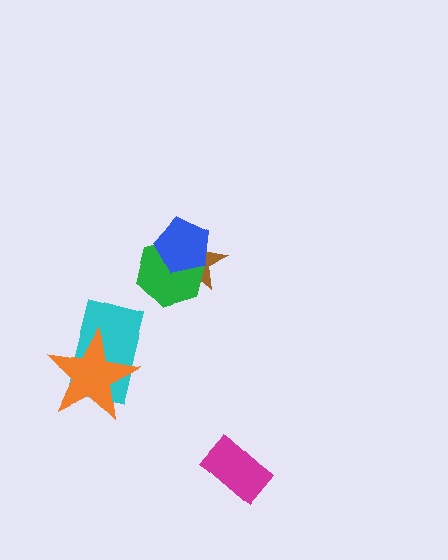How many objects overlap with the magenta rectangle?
0 objects overlap with the magenta rectangle.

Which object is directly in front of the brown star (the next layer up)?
The green hexagon is directly in front of the brown star.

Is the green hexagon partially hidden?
Yes, it is partially covered by another shape.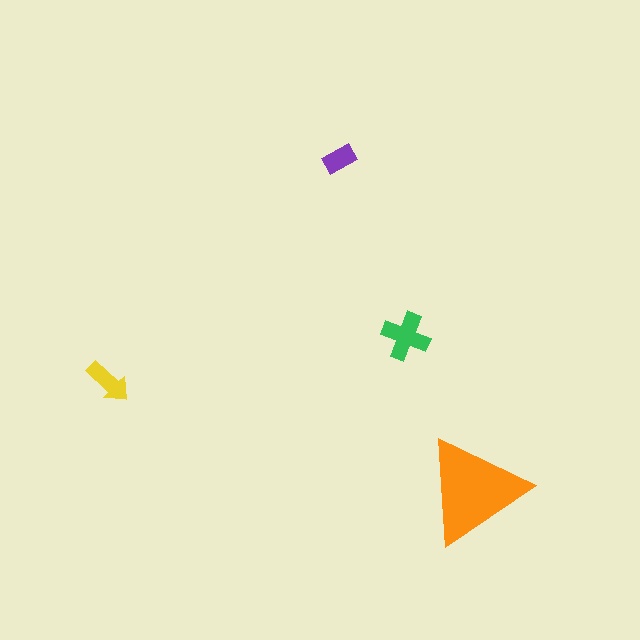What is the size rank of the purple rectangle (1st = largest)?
4th.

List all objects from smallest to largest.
The purple rectangle, the yellow arrow, the green cross, the orange triangle.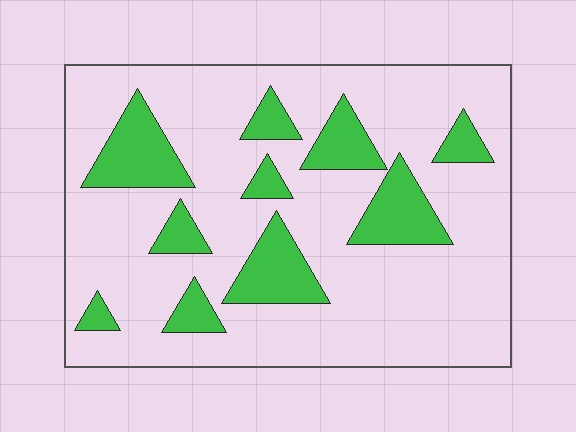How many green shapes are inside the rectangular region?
10.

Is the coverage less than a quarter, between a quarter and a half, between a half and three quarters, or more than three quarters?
Less than a quarter.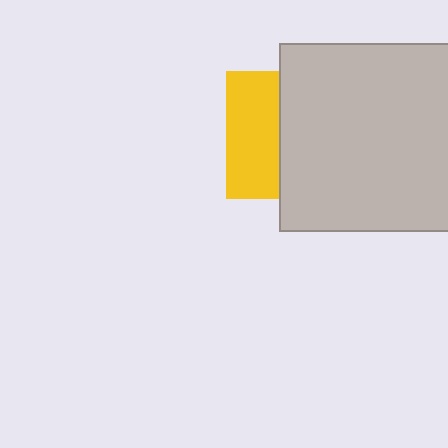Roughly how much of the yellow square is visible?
A small part of it is visible (roughly 42%).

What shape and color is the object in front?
The object in front is a light gray square.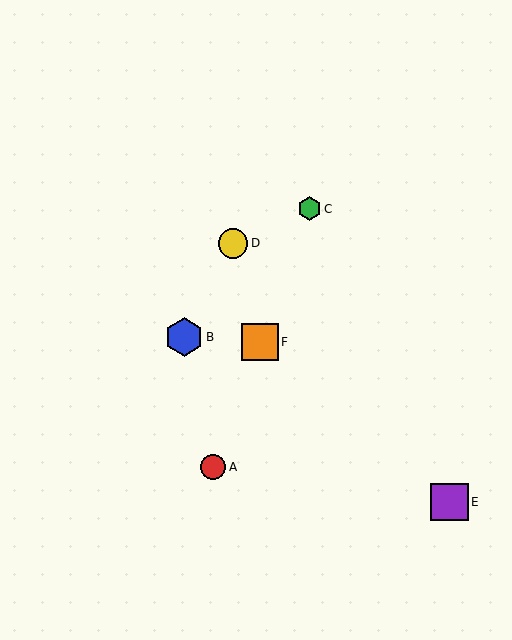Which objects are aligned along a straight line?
Objects A, C, F are aligned along a straight line.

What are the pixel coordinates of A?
Object A is at (213, 467).